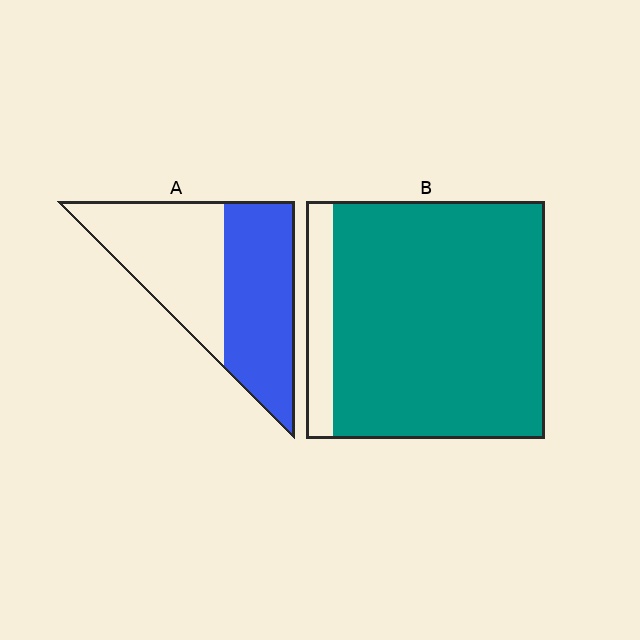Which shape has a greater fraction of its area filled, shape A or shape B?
Shape B.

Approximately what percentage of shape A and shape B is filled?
A is approximately 50% and B is approximately 90%.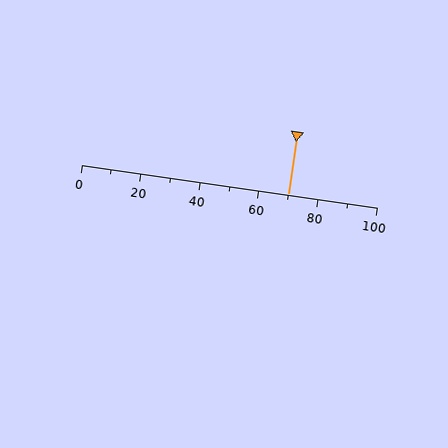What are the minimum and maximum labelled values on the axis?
The axis runs from 0 to 100.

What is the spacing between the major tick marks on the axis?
The major ticks are spaced 20 apart.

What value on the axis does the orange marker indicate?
The marker indicates approximately 70.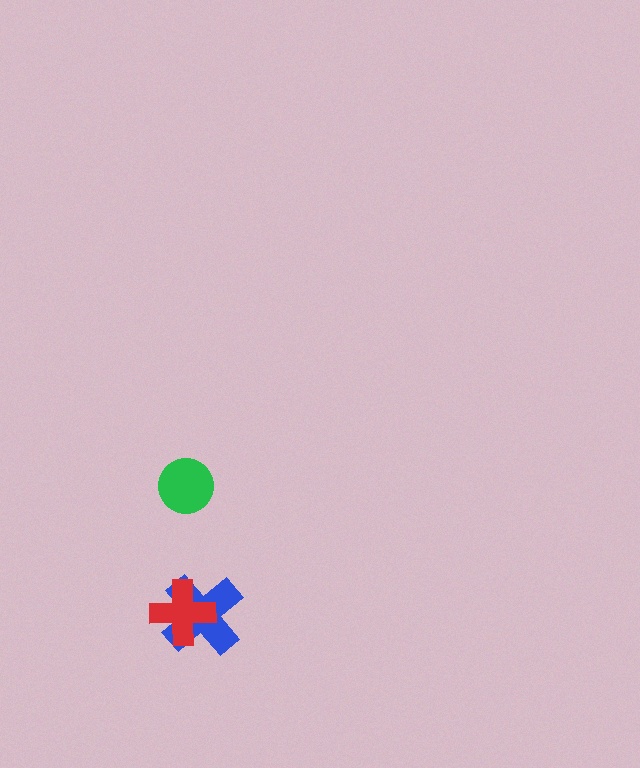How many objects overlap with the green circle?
0 objects overlap with the green circle.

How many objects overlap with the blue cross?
1 object overlaps with the blue cross.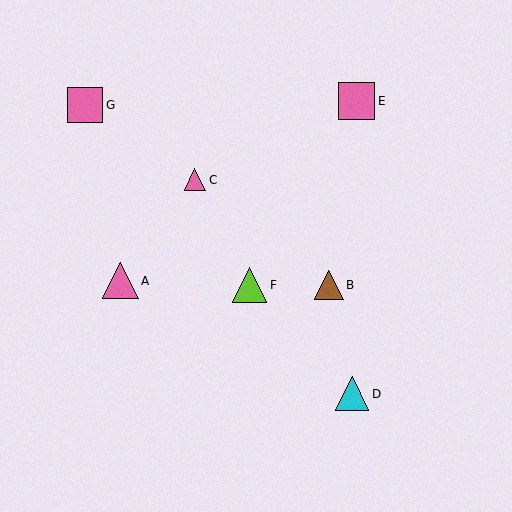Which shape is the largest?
The pink square (labeled E) is the largest.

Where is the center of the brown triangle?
The center of the brown triangle is at (329, 285).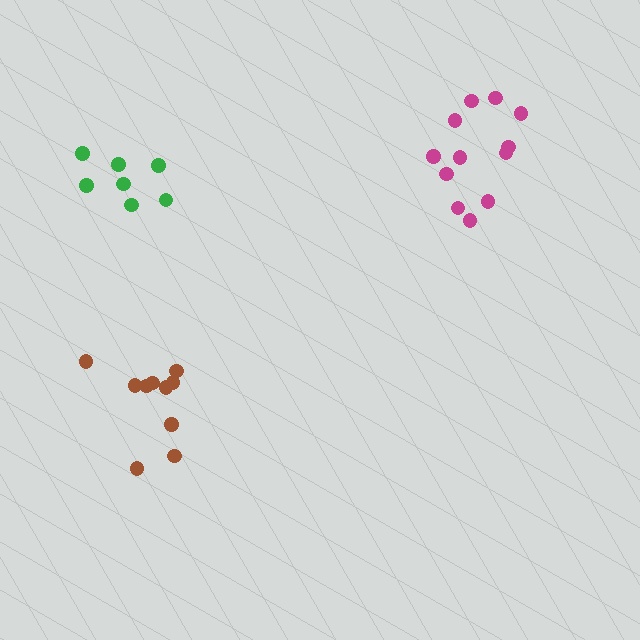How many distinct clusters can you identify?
There are 3 distinct clusters.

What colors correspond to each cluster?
The clusters are colored: magenta, brown, green.